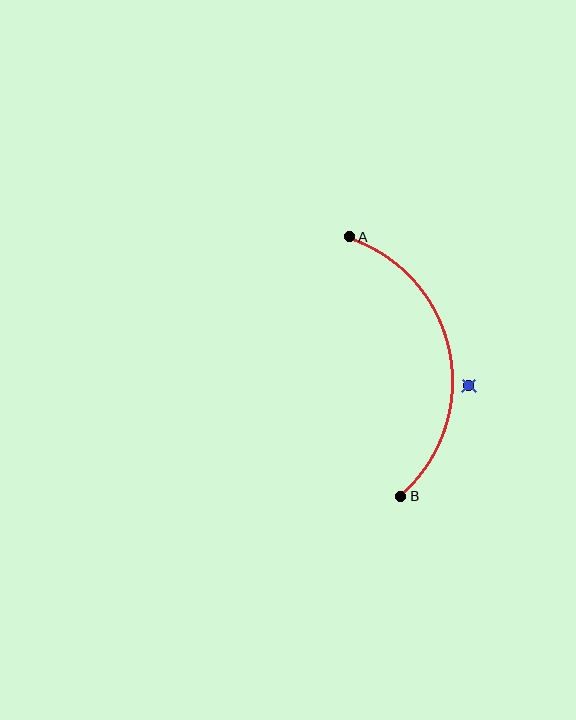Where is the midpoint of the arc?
The arc midpoint is the point on the curve farthest from the straight line joining A and B. It sits to the right of that line.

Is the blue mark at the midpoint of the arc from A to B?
No — the blue mark does not lie on the arc at all. It sits slightly outside the curve.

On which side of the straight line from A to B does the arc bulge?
The arc bulges to the right of the straight line connecting A and B.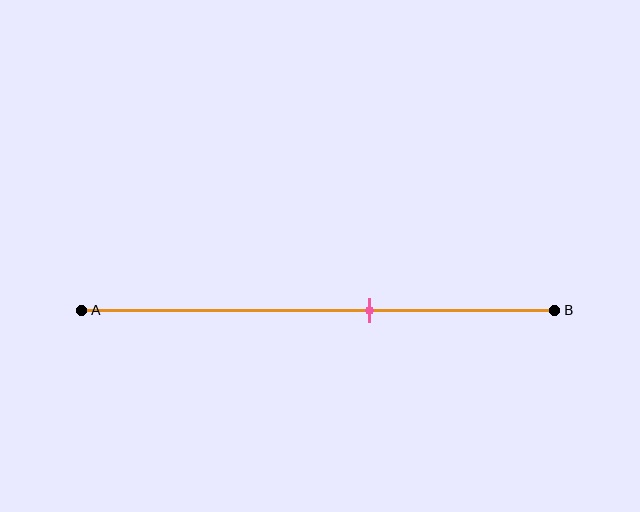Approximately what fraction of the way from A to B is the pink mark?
The pink mark is approximately 60% of the way from A to B.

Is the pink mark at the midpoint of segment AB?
No, the mark is at about 60% from A, not at the 50% midpoint.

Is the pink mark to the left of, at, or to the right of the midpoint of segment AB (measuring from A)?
The pink mark is to the right of the midpoint of segment AB.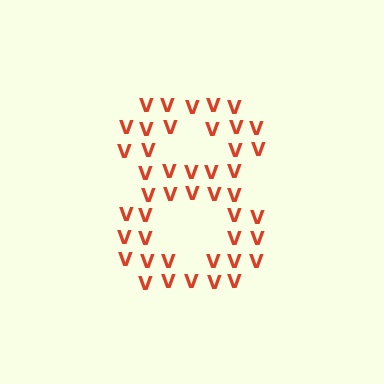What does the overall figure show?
The overall figure shows the digit 8.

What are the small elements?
The small elements are letter V's.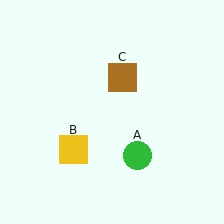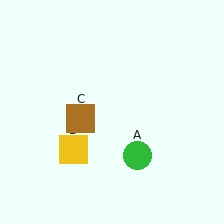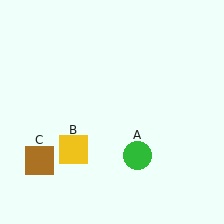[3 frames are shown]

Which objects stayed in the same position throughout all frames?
Green circle (object A) and yellow square (object B) remained stationary.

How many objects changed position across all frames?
1 object changed position: brown square (object C).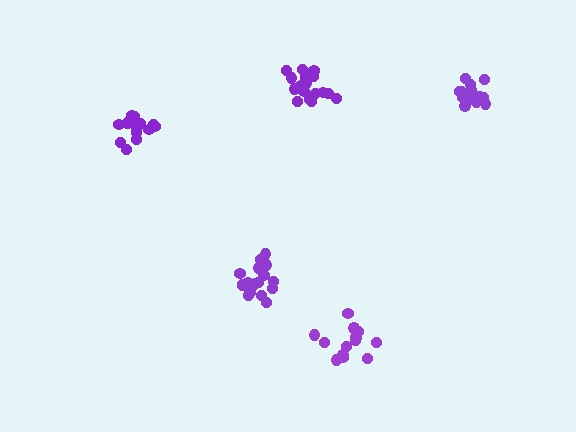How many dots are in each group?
Group 1: 15 dots, Group 2: 18 dots, Group 3: 18 dots, Group 4: 16 dots, Group 5: 14 dots (81 total).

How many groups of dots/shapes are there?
There are 5 groups.